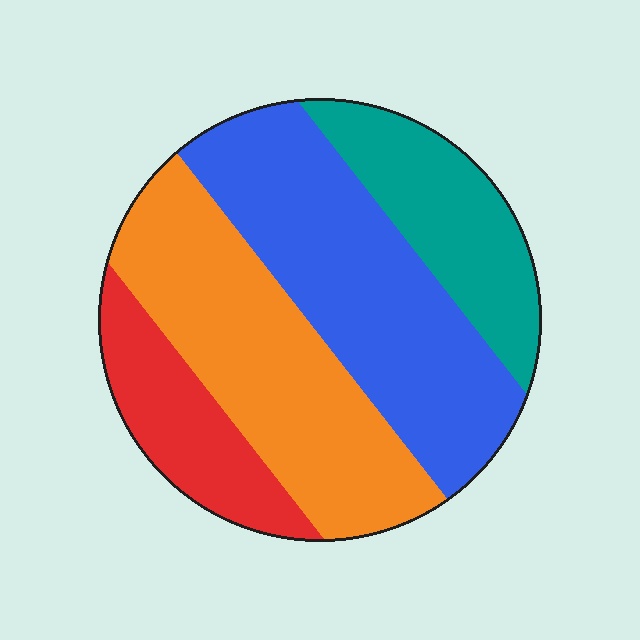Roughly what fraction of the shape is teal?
Teal covers roughly 20% of the shape.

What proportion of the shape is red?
Red covers about 15% of the shape.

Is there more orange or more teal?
Orange.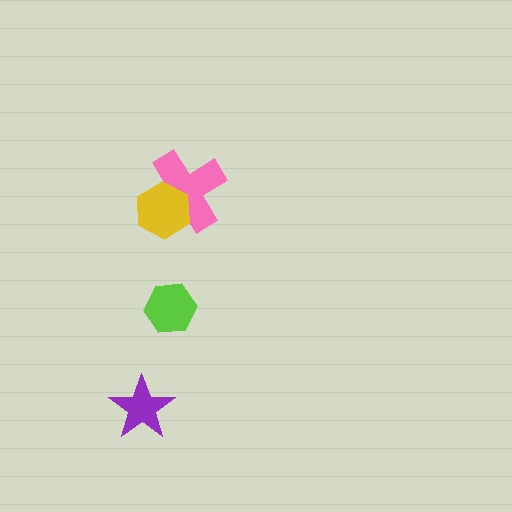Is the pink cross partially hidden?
Yes, it is partially covered by another shape.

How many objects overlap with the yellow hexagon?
1 object overlaps with the yellow hexagon.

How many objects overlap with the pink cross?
1 object overlaps with the pink cross.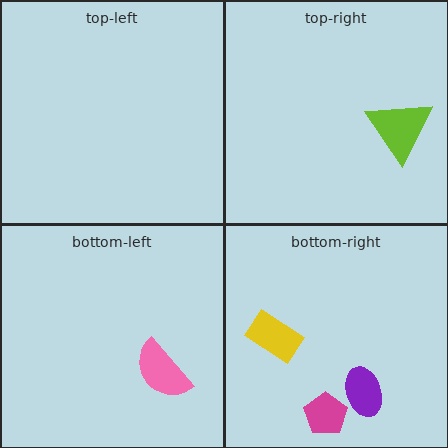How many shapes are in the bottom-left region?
1.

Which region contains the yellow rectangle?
The bottom-right region.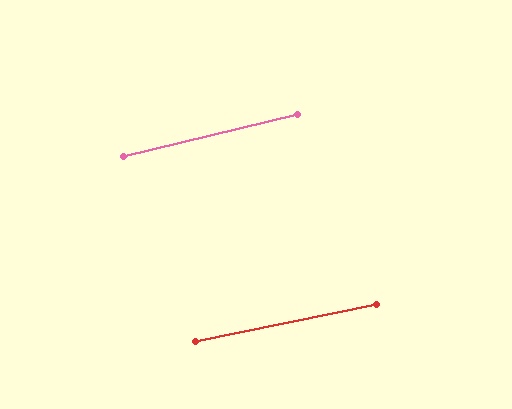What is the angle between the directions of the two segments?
Approximately 2 degrees.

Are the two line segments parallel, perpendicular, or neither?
Parallel — their directions differ by only 1.9°.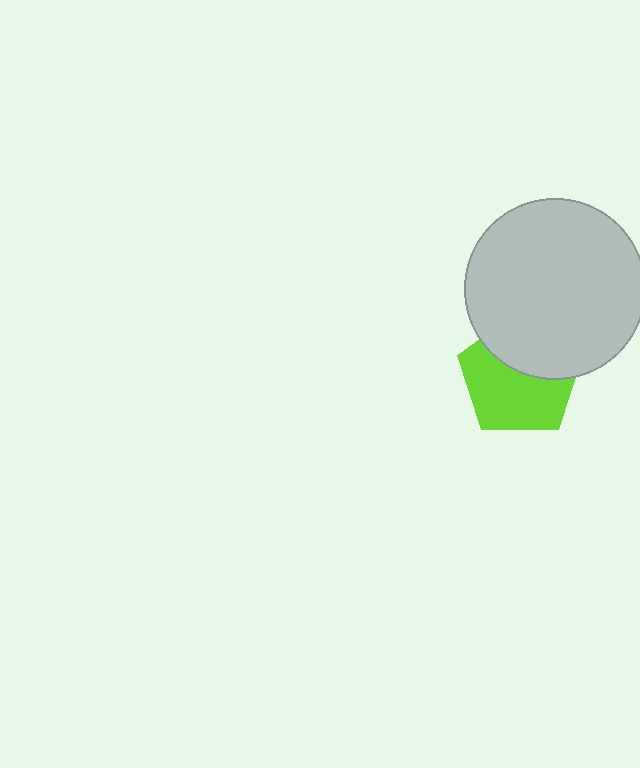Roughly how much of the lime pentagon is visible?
About half of it is visible (roughly 60%).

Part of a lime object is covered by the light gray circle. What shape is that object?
It is a pentagon.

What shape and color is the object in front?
The object in front is a light gray circle.